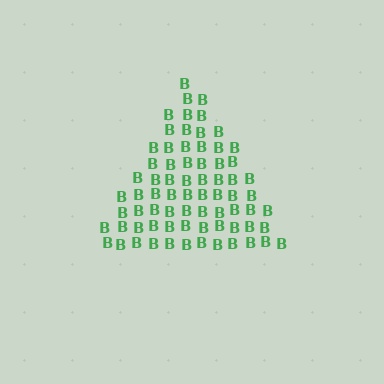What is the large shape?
The large shape is a triangle.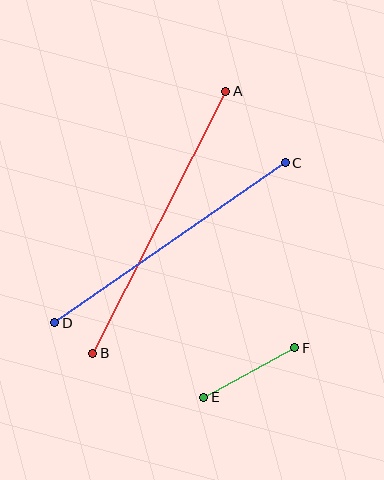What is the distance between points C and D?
The distance is approximately 280 pixels.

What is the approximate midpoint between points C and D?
The midpoint is at approximately (170, 243) pixels.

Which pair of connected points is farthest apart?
Points A and B are farthest apart.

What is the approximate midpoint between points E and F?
The midpoint is at approximately (249, 372) pixels.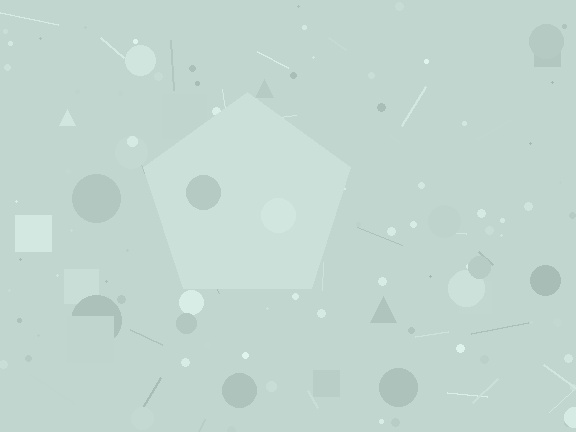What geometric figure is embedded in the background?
A pentagon is embedded in the background.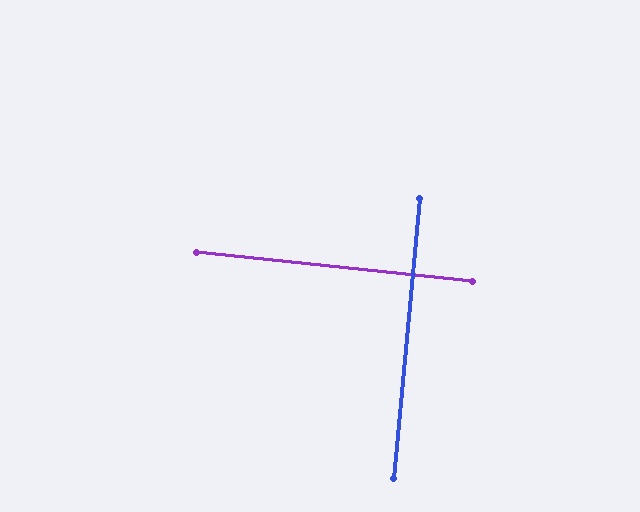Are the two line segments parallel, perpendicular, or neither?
Perpendicular — they meet at approximately 89°.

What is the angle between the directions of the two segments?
Approximately 89 degrees.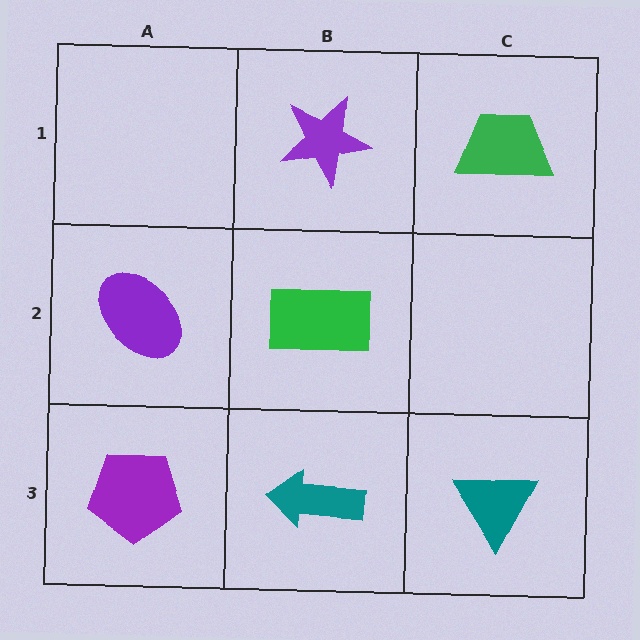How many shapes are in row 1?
2 shapes.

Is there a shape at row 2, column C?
No, that cell is empty.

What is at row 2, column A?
A purple ellipse.